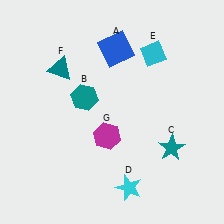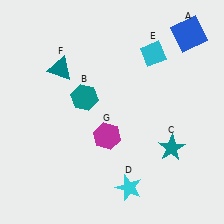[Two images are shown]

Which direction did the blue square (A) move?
The blue square (A) moved right.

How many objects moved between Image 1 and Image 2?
1 object moved between the two images.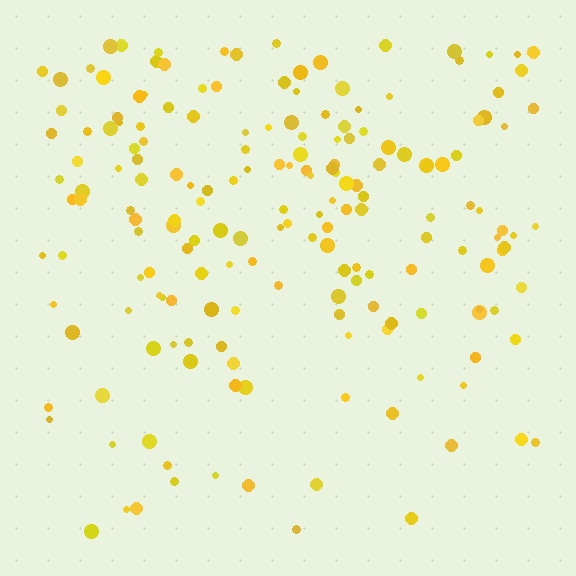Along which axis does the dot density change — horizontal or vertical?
Vertical.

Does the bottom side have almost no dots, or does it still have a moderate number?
Still a moderate number, just noticeably fewer than the top.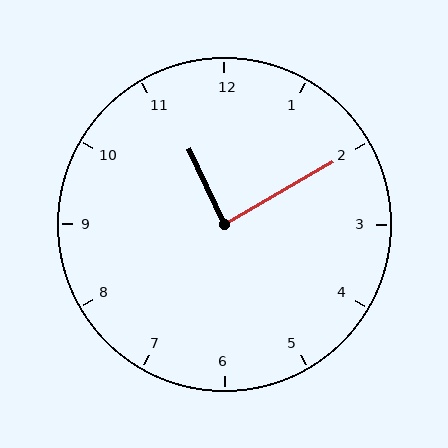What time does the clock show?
11:10.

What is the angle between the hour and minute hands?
Approximately 85 degrees.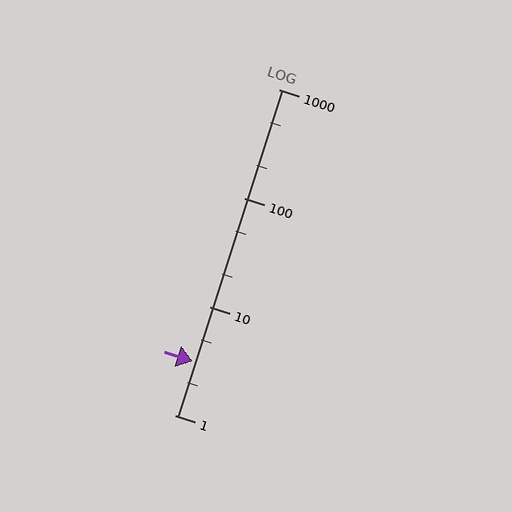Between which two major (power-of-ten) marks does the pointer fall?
The pointer is between 1 and 10.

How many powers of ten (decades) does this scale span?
The scale spans 3 decades, from 1 to 1000.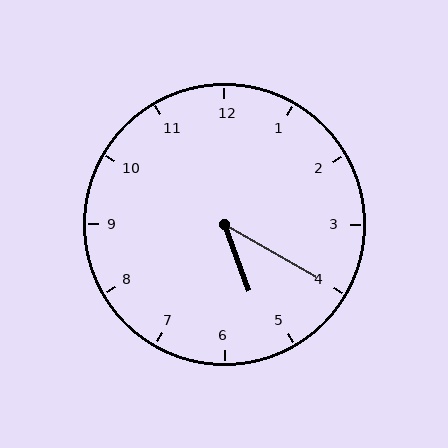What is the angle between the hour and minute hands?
Approximately 40 degrees.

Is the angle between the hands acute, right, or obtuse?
It is acute.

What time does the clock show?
5:20.